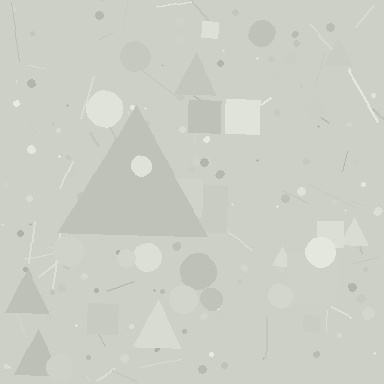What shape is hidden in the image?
A triangle is hidden in the image.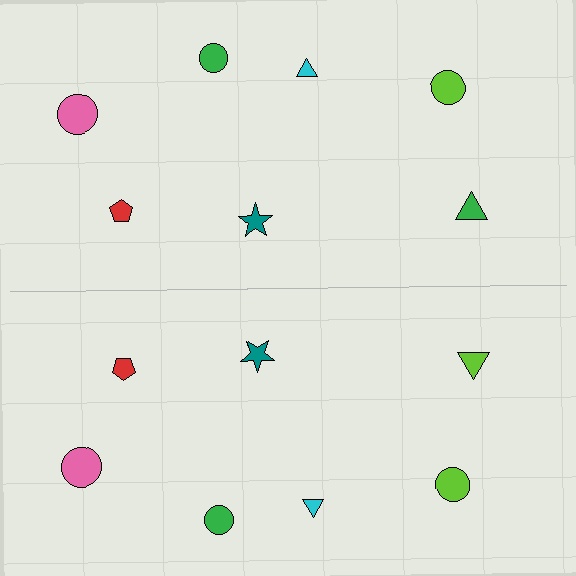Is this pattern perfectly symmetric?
No, the pattern is not perfectly symmetric. The lime triangle on the bottom side breaks the symmetry — its mirror counterpart is green.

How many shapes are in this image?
There are 14 shapes in this image.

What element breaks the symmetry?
The lime triangle on the bottom side breaks the symmetry — its mirror counterpart is green.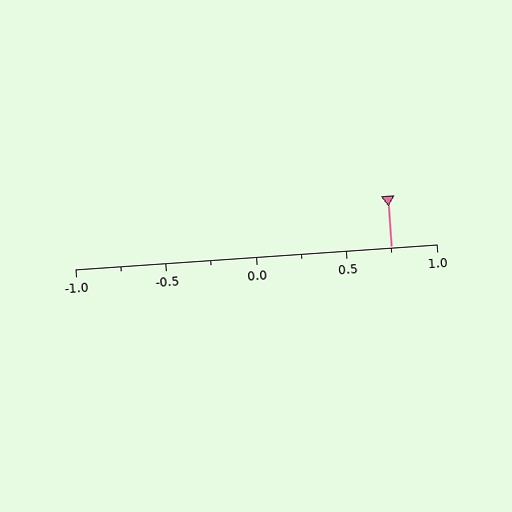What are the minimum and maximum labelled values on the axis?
The axis runs from -1.0 to 1.0.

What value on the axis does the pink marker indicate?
The marker indicates approximately 0.75.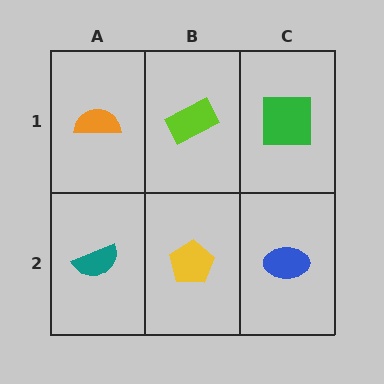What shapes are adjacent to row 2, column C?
A green square (row 1, column C), a yellow pentagon (row 2, column B).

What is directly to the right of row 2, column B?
A blue ellipse.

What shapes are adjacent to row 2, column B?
A lime rectangle (row 1, column B), a teal semicircle (row 2, column A), a blue ellipse (row 2, column C).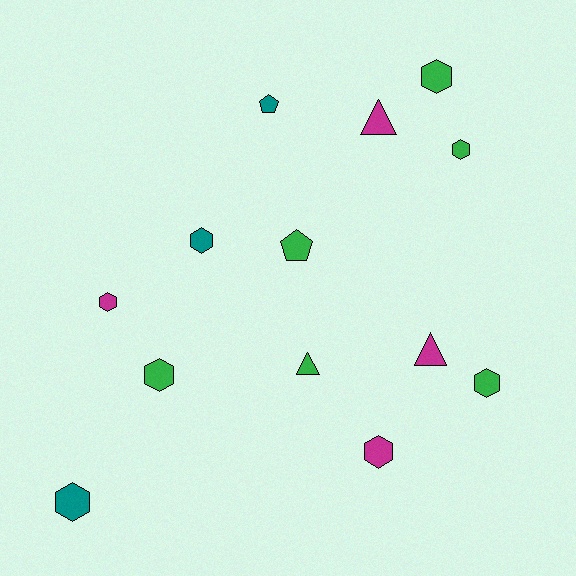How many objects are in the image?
There are 13 objects.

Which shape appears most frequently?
Hexagon, with 8 objects.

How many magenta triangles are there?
There are 2 magenta triangles.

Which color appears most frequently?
Green, with 6 objects.